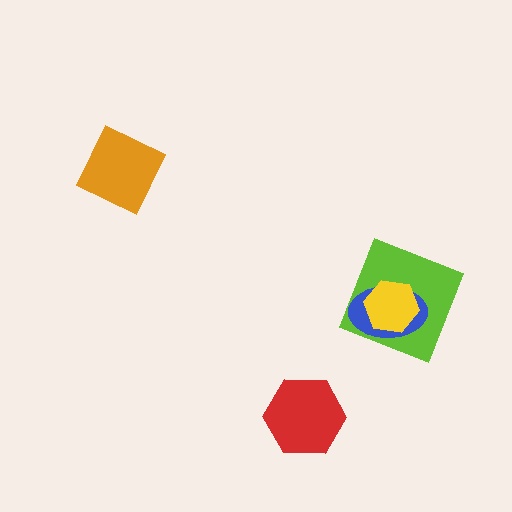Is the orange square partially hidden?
No, no other shape covers it.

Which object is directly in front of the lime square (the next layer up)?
The blue ellipse is directly in front of the lime square.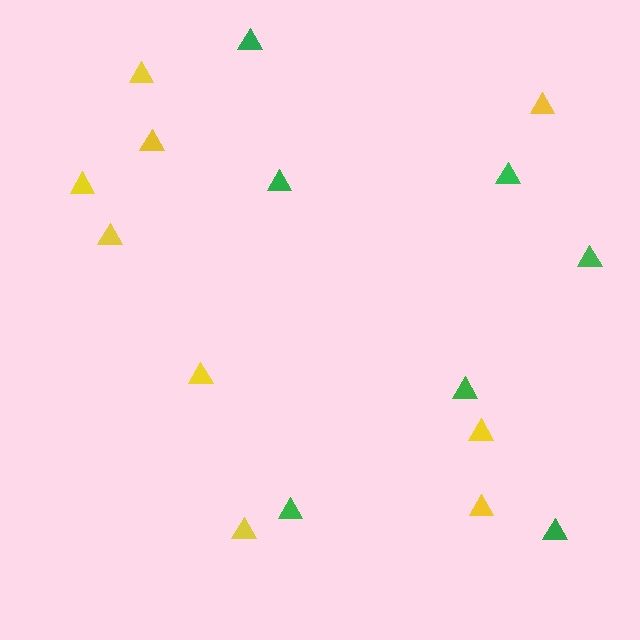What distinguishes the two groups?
There are 2 groups: one group of yellow triangles (9) and one group of green triangles (7).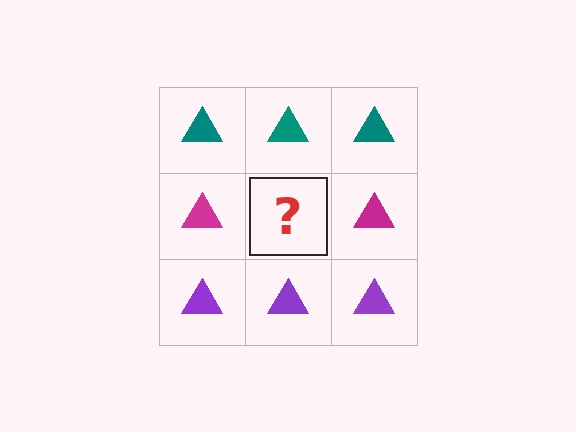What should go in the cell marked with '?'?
The missing cell should contain a magenta triangle.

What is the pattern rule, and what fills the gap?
The rule is that each row has a consistent color. The gap should be filled with a magenta triangle.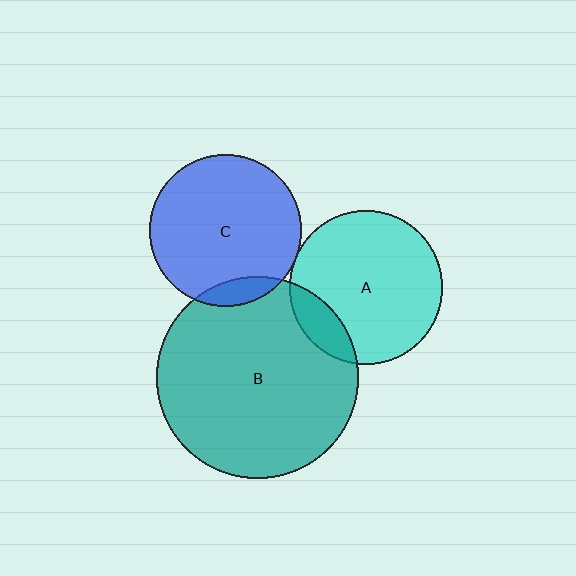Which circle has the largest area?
Circle B (teal).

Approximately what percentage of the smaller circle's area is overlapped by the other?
Approximately 5%.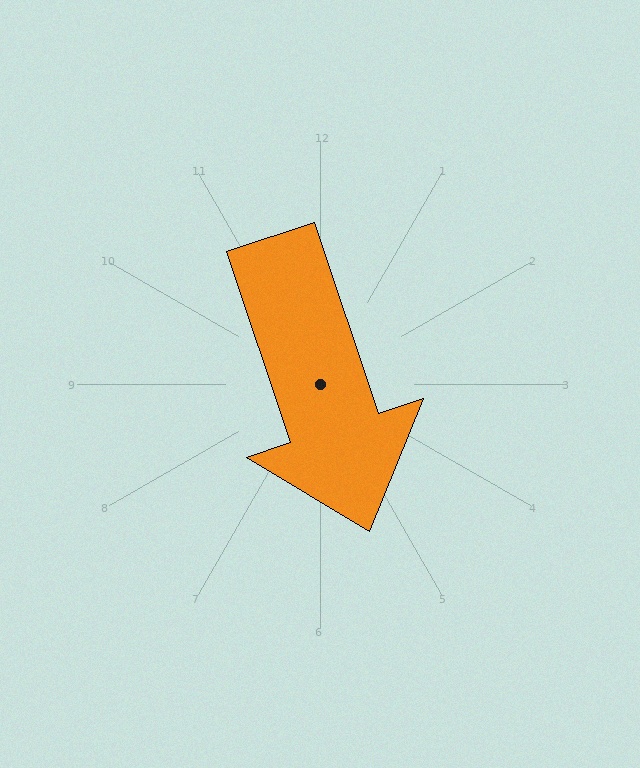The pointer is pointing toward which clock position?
Roughly 5 o'clock.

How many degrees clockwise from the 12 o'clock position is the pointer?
Approximately 161 degrees.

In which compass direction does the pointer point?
South.